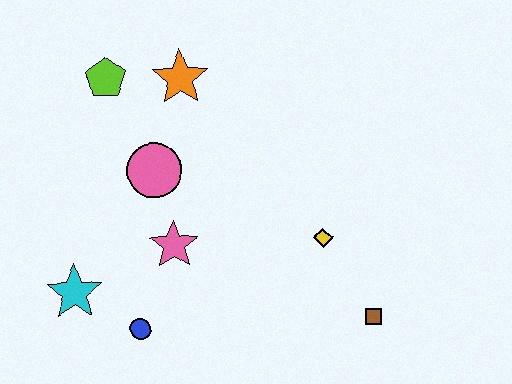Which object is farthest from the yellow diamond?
The lime pentagon is farthest from the yellow diamond.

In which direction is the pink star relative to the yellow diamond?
The pink star is to the left of the yellow diamond.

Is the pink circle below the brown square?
No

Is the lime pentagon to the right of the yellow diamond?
No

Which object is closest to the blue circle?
The cyan star is closest to the blue circle.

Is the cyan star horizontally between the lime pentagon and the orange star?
No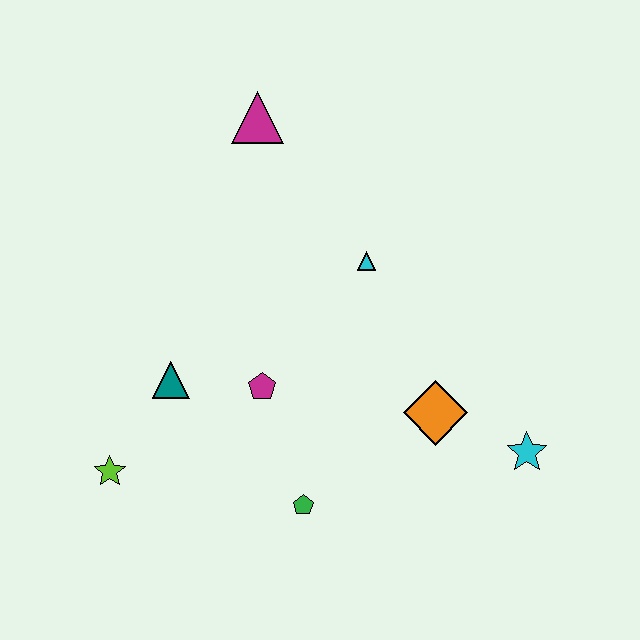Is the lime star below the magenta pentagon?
Yes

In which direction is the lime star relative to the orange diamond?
The lime star is to the left of the orange diamond.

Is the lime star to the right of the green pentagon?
No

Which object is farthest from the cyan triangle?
The lime star is farthest from the cyan triangle.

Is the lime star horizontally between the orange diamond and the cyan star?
No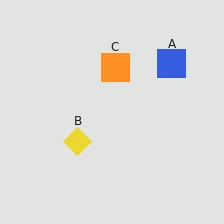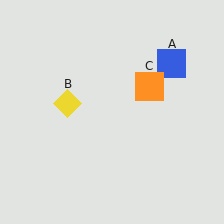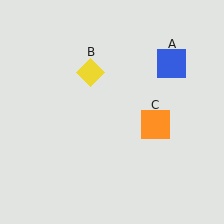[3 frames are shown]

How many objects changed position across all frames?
2 objects changed position: yellow diamond (object B), orange square (object C).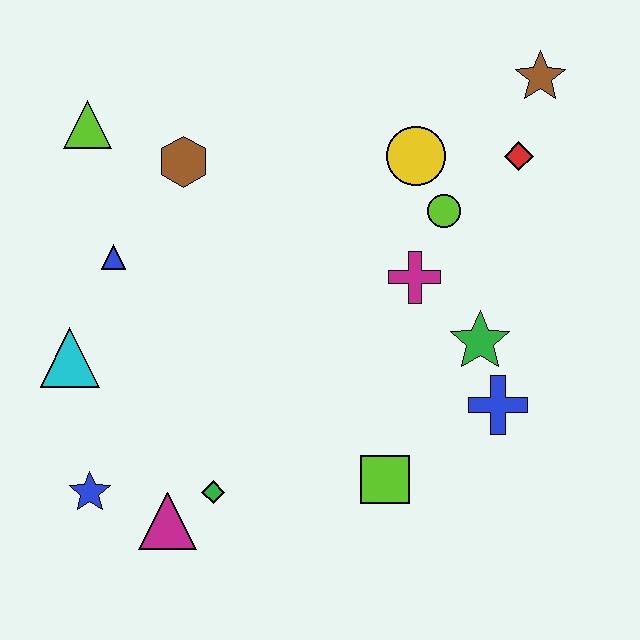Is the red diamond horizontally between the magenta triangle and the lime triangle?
No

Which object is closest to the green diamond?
The magenta triangle is closest to the green diamond.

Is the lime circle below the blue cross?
No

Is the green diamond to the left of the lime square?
Yes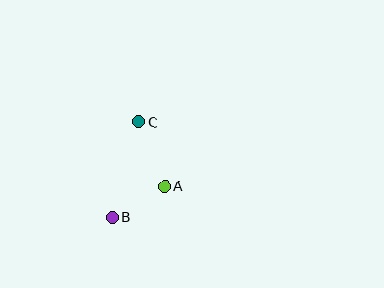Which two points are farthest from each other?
Points B and C are farthest from each other.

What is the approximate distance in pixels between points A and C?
The distance between A and C is approximately 69 pixels.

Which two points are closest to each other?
Points A and B are closest to each other.